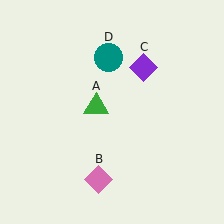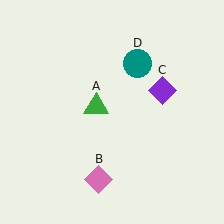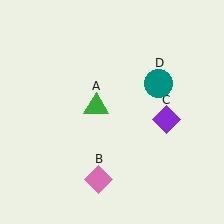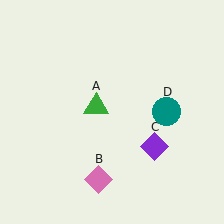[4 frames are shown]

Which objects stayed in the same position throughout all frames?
Green triangle (object A) and pink diamond (object B) remained stationary.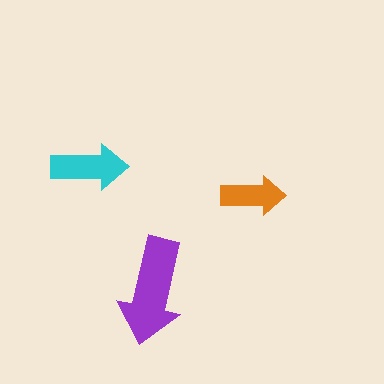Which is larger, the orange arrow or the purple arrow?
The purple one.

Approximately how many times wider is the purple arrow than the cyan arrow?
About 1.5 times wider.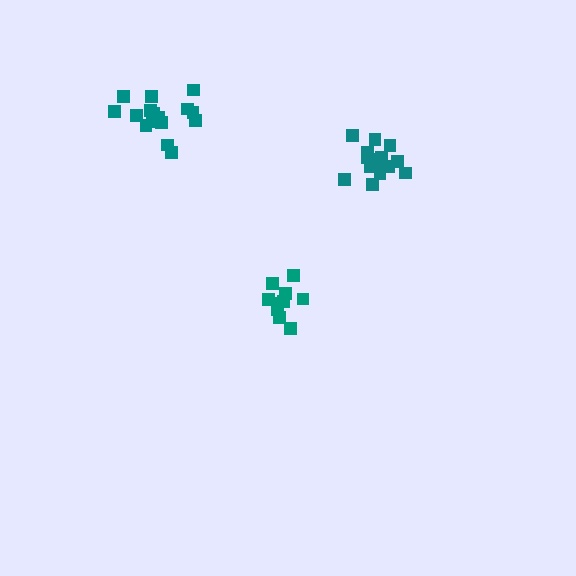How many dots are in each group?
Group 1: 16 dots, Group 2: 10 dots, Group 3: 15 dots (41 total).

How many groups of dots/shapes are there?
There are 3 groups.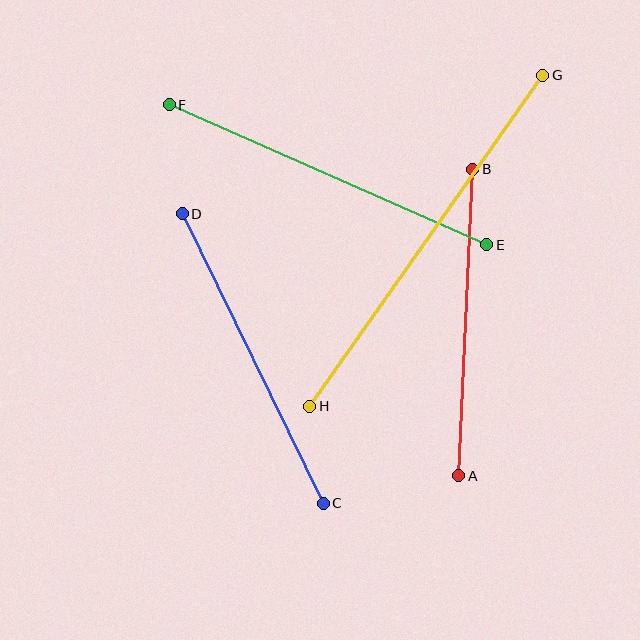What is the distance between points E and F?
The distance is approximately 347 pixels.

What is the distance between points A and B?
The distance is approximately 307 pixels.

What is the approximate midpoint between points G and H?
The midpoint is at approximately (426, 241) pixels.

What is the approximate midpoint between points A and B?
The midpoint is at approximately (466, 323) pixels.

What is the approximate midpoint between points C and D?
The midpoint is at approximately (253, 358) pixels.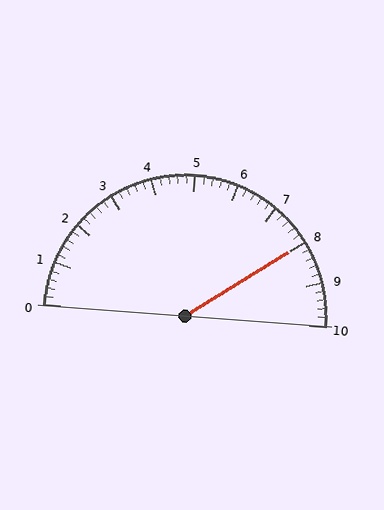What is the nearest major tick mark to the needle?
The nearest major tick mark is 8.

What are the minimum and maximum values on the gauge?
The gauge ranges from 0 to 10.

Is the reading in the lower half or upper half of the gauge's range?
The reading is in the upper half of the range (0 to 10).